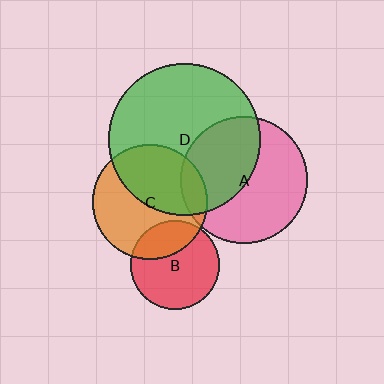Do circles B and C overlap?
Yes.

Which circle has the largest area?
Circle D (green).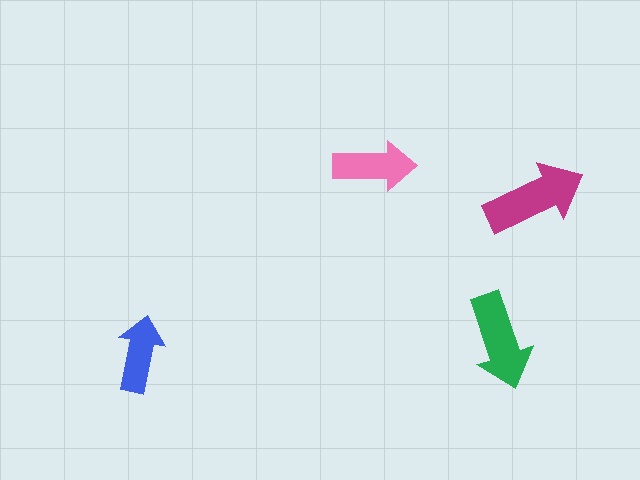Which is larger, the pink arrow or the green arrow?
The green one.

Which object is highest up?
The pink arrow is topmost.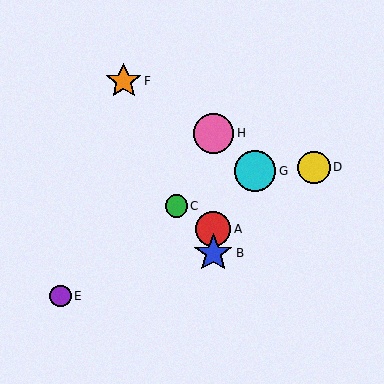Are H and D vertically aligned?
No, H is at x≈213 and D is at x≈314.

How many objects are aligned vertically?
3 objects (A, B, H) are aligned vertically.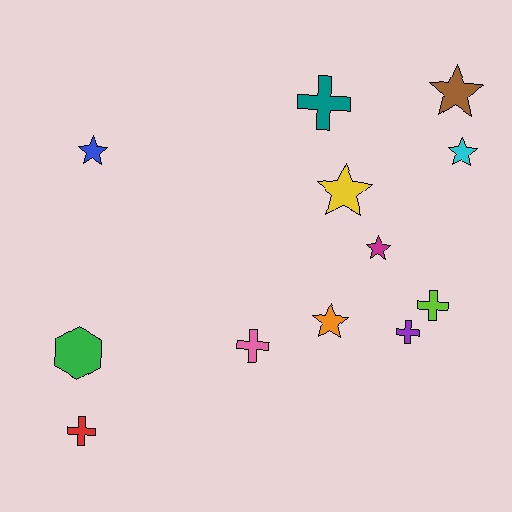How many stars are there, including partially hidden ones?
There are 6 stars.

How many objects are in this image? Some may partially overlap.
There are 12 objects.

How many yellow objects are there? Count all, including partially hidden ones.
There is 1 yellow object.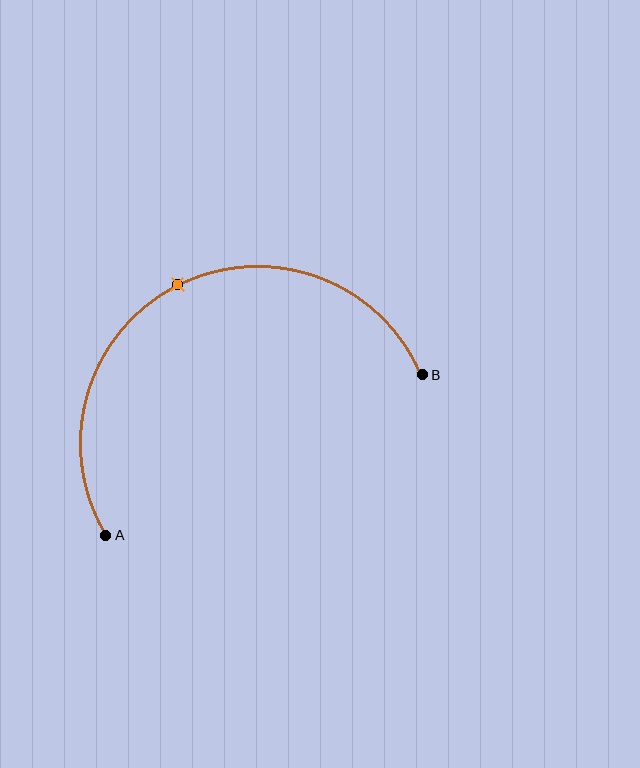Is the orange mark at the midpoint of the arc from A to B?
Yes. The orange mark lies on the arc at equal arc-length from both A and B — it is the arc midpoint.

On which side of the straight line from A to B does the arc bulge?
The arc bulges above the straight line connecting A and B.